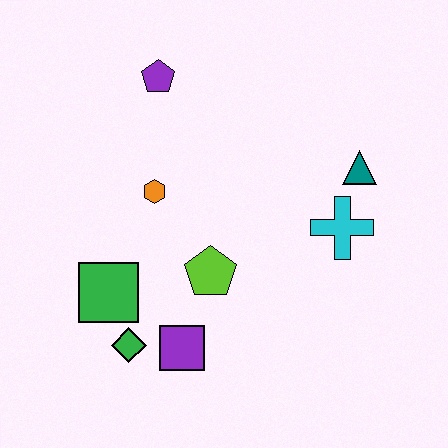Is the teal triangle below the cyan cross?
No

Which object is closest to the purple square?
The green diamond is closest to the purple square.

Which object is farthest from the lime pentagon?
The purple pentagon is farthest from the lime pentagon.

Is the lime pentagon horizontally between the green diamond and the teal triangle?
Yes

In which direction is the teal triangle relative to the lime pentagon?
The teal triangle is to the right of the lime pentagon.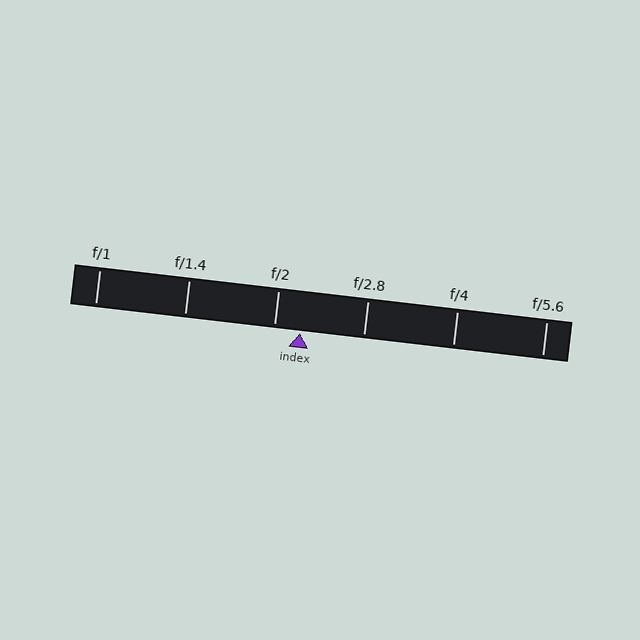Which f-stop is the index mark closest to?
The index mark is closest to f/2.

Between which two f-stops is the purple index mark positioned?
The index mark is between f/2 and f/2.8.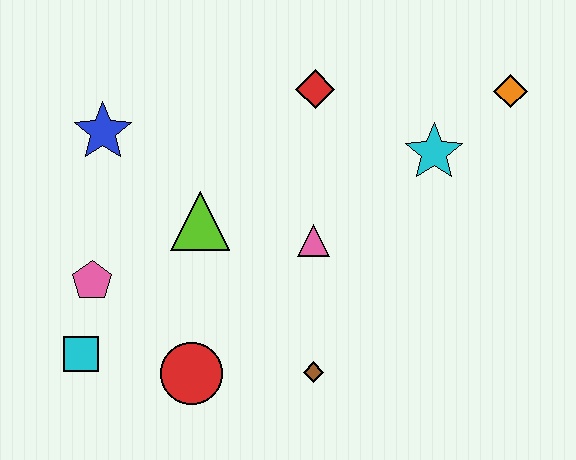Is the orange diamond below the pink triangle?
No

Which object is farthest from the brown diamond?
The orange diamond is farthest from the brown diamond.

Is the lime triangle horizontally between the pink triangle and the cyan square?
Yes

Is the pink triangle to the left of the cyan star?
Yes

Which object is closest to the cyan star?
The orange diamond is closest to the cyan star.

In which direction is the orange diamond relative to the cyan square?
The orange diamond is to the right of the cyan square.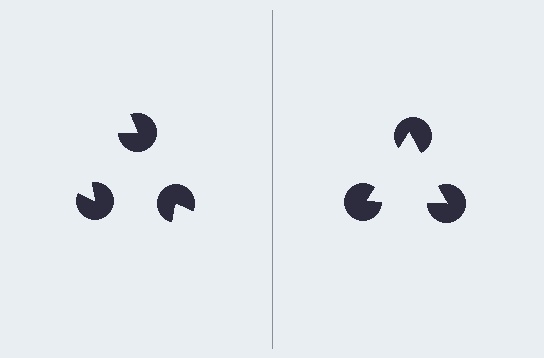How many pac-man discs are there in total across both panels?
6 — 3 on each side.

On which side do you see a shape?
An illusory triangle appears on the right side. On the left side the wedge cuts are rotated, so no coherent shape forms.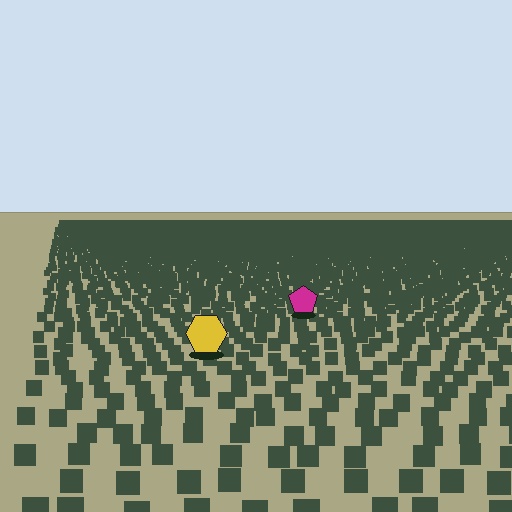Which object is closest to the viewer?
The yellow hexagon is closest. The texture marks near it are larger and more spread out.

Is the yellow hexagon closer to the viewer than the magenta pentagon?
Yes. The yellow hexagon is closer — you can tell from the texture gradient: the ground texture is coarser near it.